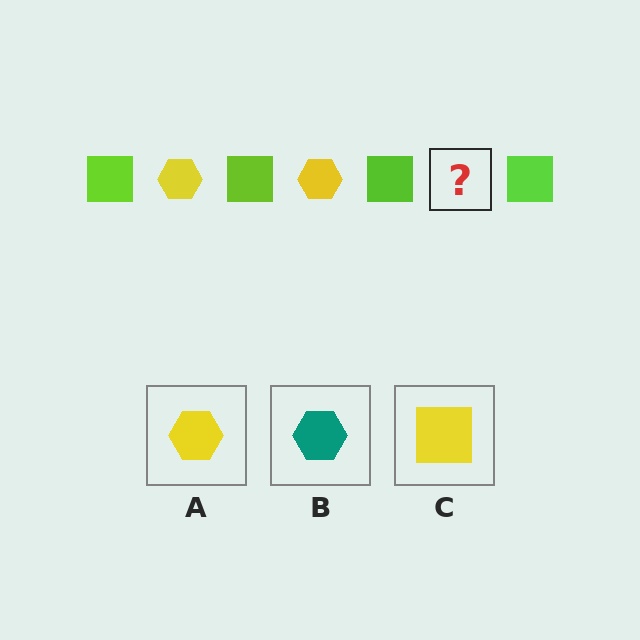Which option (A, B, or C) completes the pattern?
A.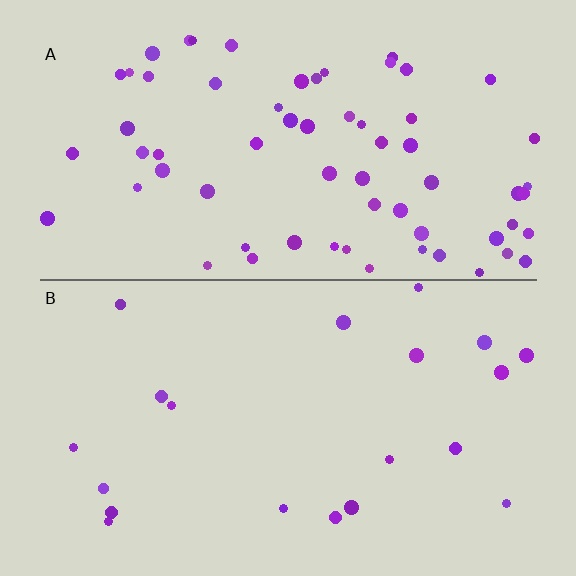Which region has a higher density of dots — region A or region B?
A (the top).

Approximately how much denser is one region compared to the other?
Approximately 3.2× — region A over region B.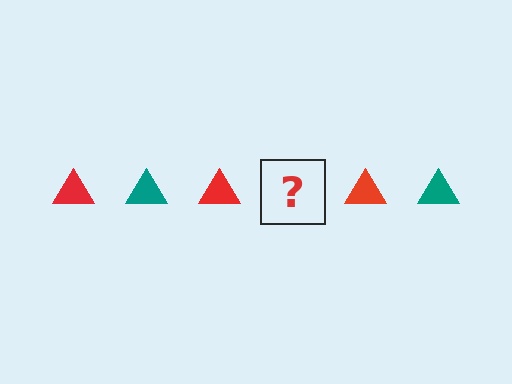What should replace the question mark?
The question mark should be replaced with a teal triangle.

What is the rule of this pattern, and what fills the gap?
The rule is that the pattern cycles through red, teal triangles. The gap should be filled with a teal triangle.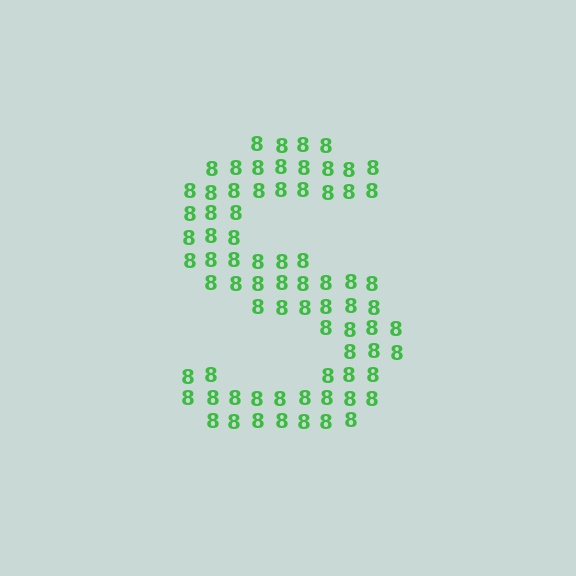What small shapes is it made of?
It is made of small digit 8's.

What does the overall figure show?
The overall figure shows the letter S.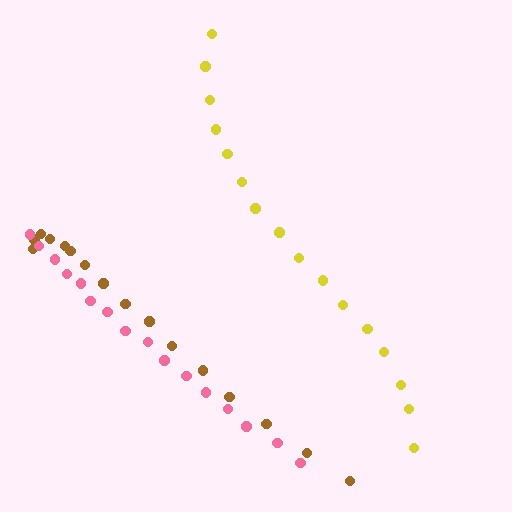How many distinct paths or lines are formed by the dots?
There are 3 distinct paths.